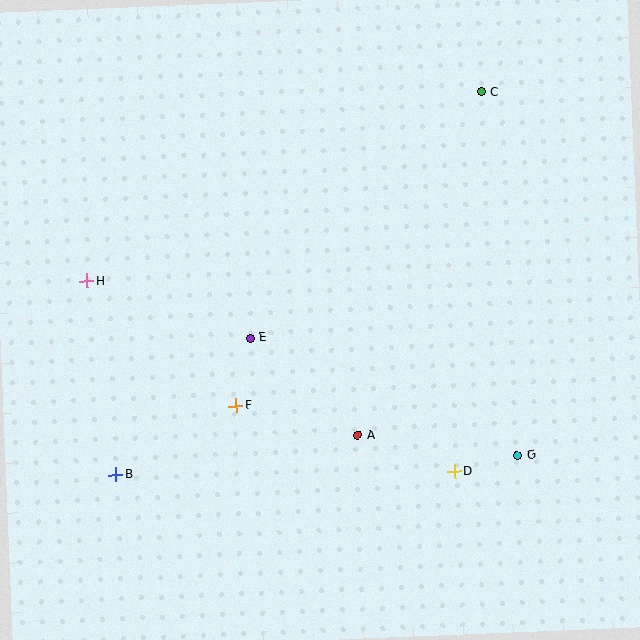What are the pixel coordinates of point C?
Point C is at (481, 92).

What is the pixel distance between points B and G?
The distance between B and G is 402 pixels.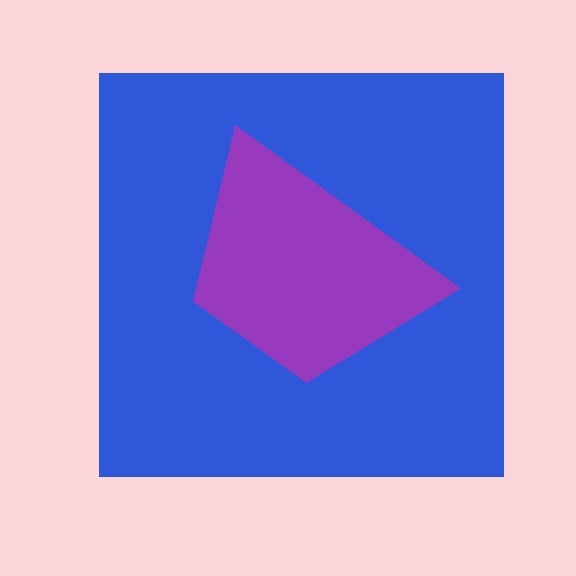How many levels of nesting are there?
2.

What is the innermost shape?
The purple trapezoid.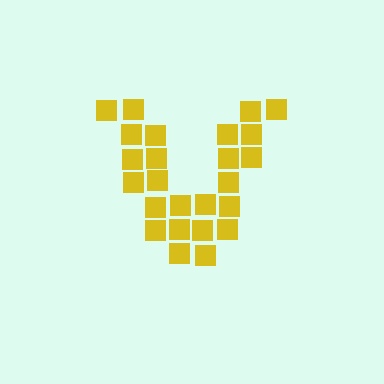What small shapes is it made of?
It is made of small squares.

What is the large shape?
The large shape is the letter V.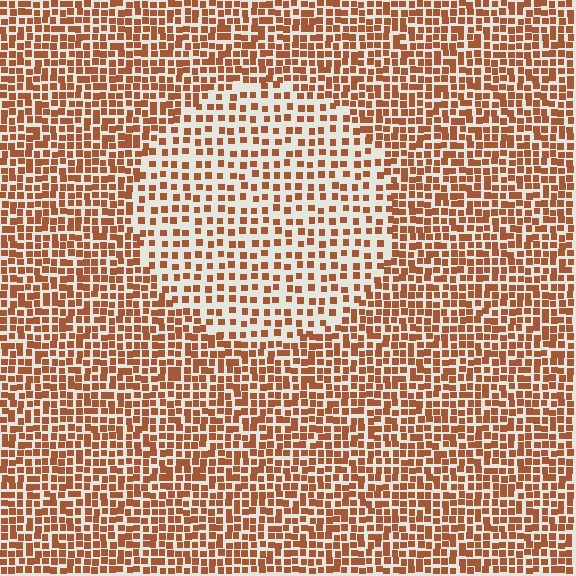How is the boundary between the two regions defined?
The boundary is defined by a change in element density (approximately 1.8x ratio). All elements are the same color, size, and shape.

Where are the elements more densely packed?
The elements are more densely packed outside the circle boundary.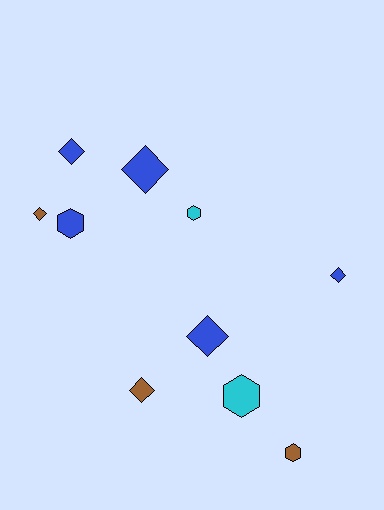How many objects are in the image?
There are 10 objects.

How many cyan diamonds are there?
There are no cyan diamonds.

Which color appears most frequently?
Blue, with 5 objects.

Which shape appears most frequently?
Diamond, with 6 objects.